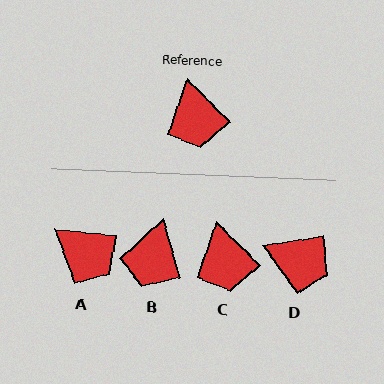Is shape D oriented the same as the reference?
No, it is off by about 55 degrees.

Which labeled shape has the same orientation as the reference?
C.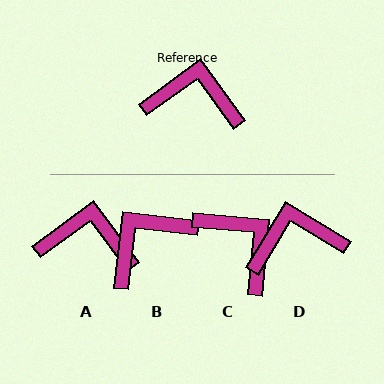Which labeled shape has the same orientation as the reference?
A.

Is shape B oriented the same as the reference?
No, it is off by about 47 degrees.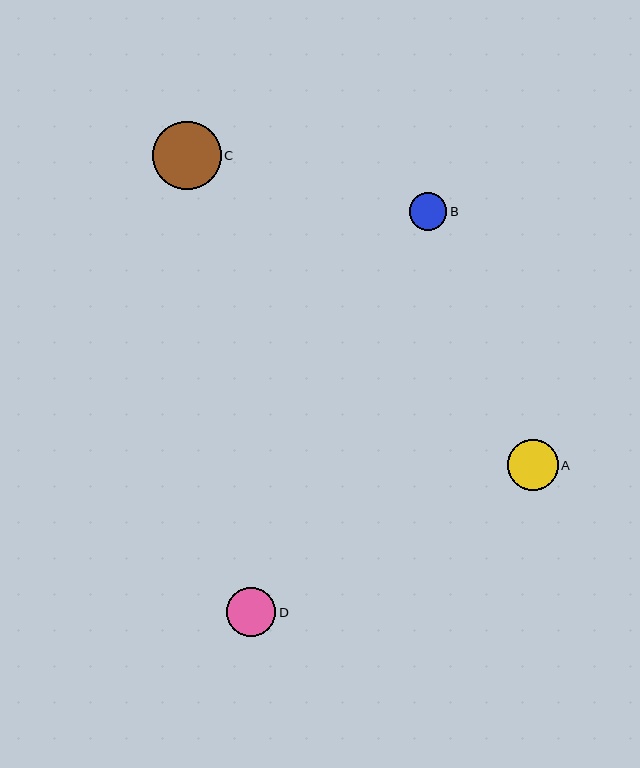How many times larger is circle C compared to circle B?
Circle C is approximately 1.8 times the size of circle B.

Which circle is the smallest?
Circle B is the smallest with a size of approximately 37 pixels.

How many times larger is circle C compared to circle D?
Circle C is approximately 1.4 times the size of circle D.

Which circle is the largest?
Circle C is the largest with a size of approximately 68 pixels.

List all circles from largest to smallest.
From largest to smallest: C, A, D, B.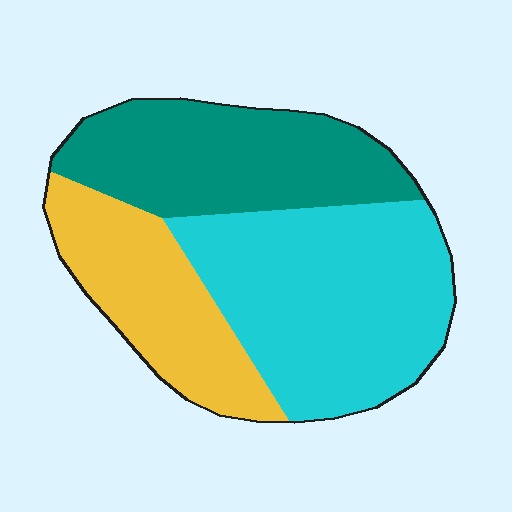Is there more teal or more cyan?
Cyan.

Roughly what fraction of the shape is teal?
Teal takes up between a quarter and a half of the shape.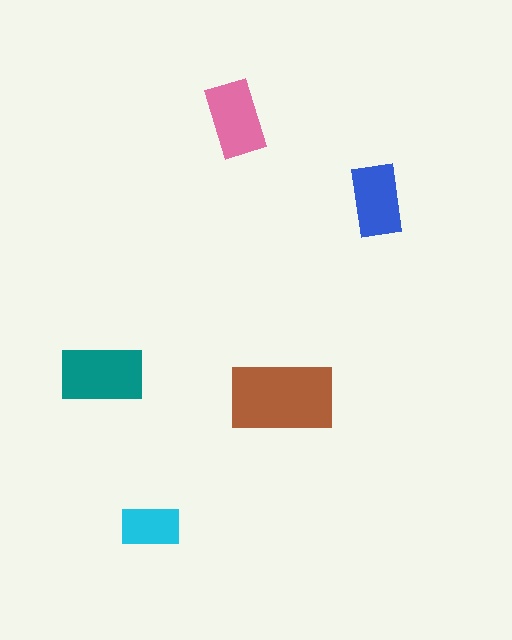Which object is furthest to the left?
The teal rectangle is leftmost.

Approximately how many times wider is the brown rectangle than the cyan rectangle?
About 2 times wider.